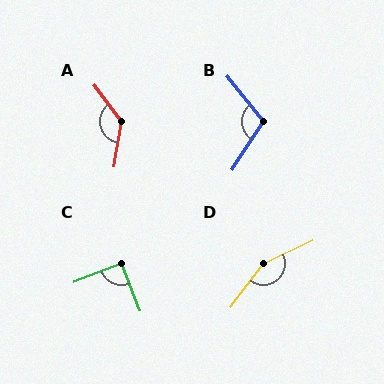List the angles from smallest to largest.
C (91°), B (108°), A (134°), D (152°).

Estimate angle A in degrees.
Approximately 134 degrees.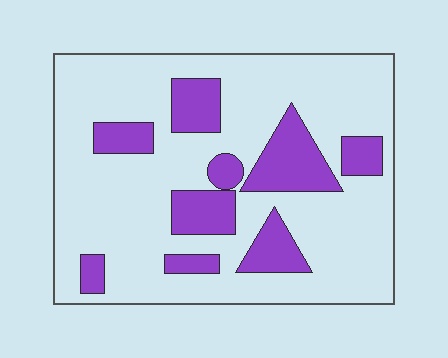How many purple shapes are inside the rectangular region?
9.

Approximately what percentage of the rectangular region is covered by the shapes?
Approximately 25%.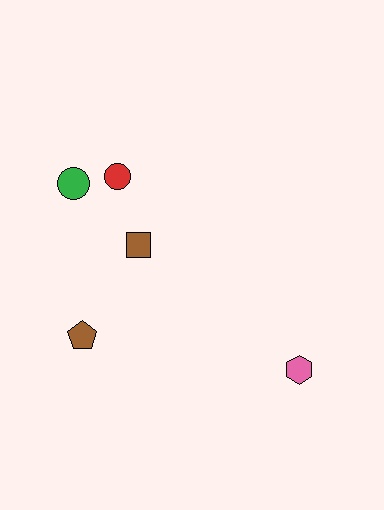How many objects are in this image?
There are 5 objects.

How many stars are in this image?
There are no stars.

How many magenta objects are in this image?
There are no magenta objects.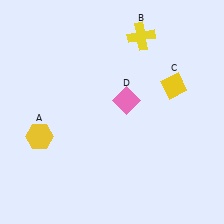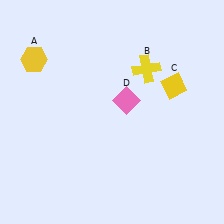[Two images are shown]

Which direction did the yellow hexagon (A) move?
The yellow hexagon (A) moved up.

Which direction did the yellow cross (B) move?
The yellow cross (B) moved down.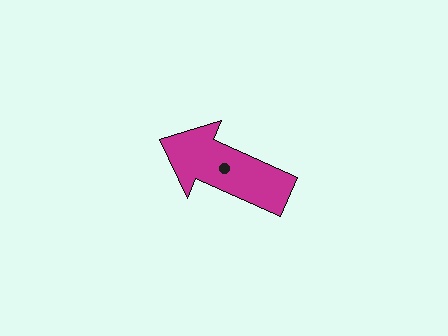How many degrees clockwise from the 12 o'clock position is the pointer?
Approximately 294 degrees.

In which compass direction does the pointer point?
Northwest.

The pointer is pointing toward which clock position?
Roughly 10 o'clock.